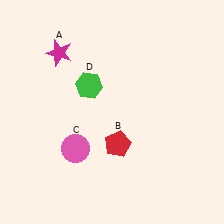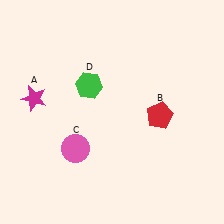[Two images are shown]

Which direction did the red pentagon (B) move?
The red pentagon (B) moved right.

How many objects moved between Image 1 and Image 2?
2 objects moved between the two images.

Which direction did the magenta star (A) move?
The magenta star (A) moved down.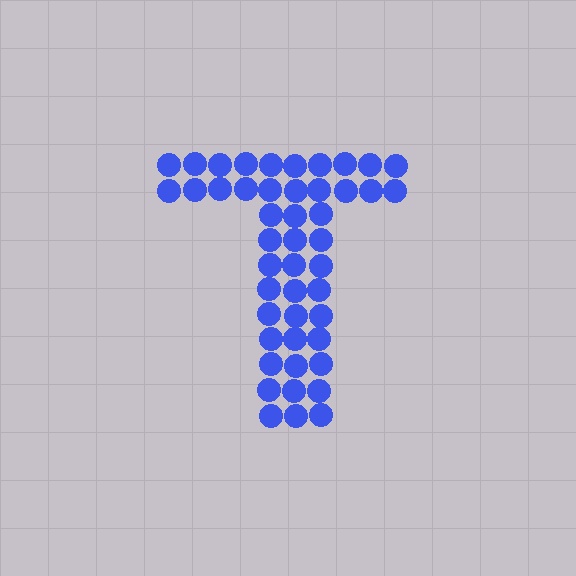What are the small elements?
The small elements are circles.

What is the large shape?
The large shape is the letter T.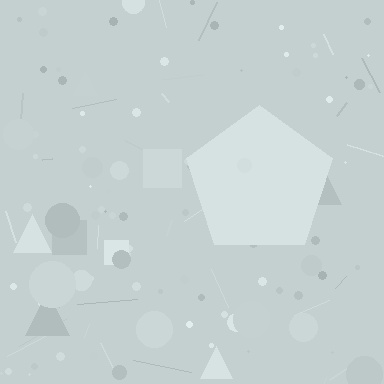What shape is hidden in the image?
A pentagon is hidden in the image.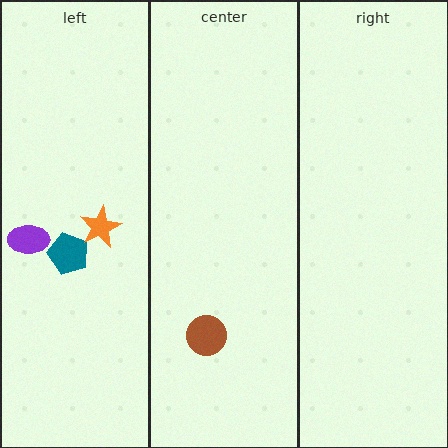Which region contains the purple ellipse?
The left region.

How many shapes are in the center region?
1.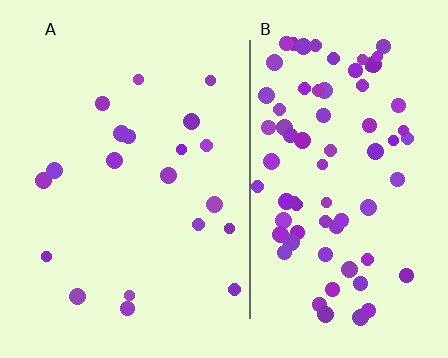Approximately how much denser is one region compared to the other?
Approximately 3.9× — region B over region A.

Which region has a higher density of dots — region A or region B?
B (the right).